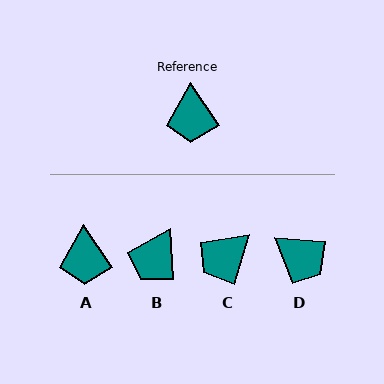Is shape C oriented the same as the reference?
No, it is off by about 51 degrees.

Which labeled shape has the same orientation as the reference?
A.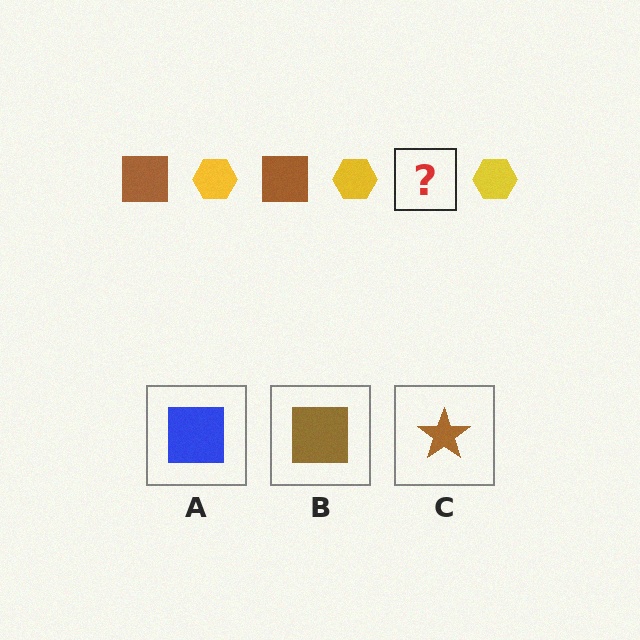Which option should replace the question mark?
Option B.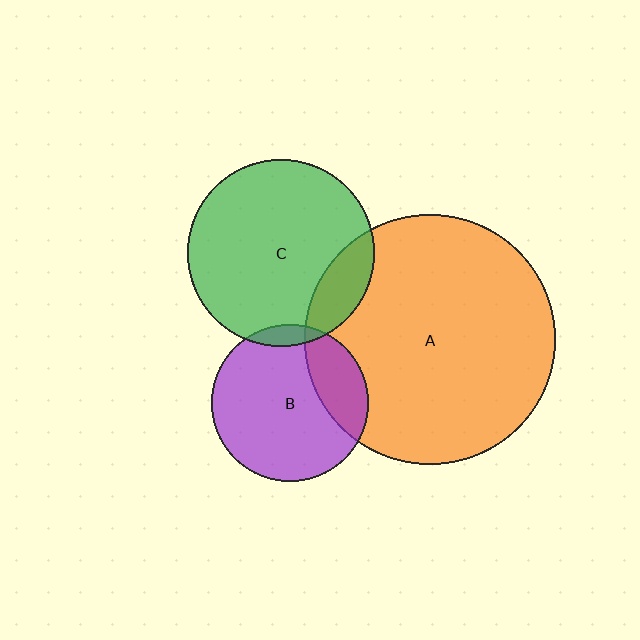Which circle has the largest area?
Circle A (orange).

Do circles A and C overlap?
Yes.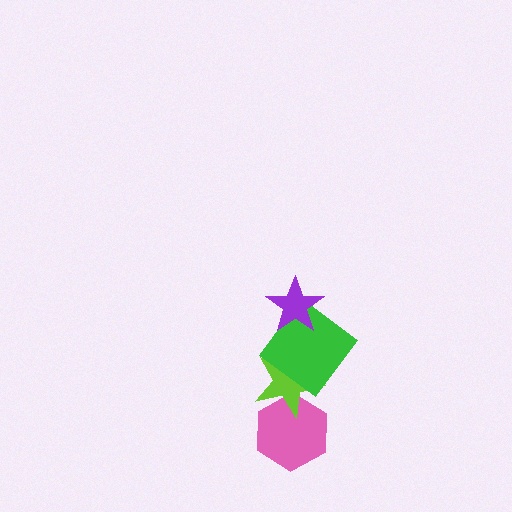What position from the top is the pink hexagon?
The pink hexagon is 4th from the top.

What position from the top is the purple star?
The purple star is 1st from the top.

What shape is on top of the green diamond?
The purple star is on top of the green diamond.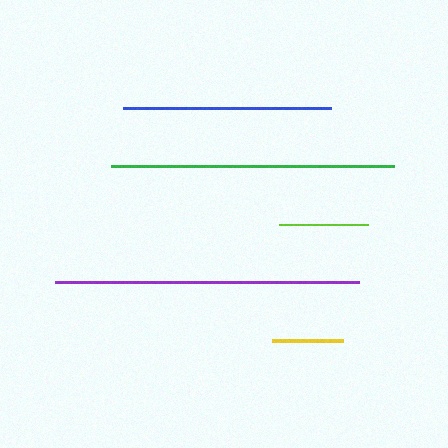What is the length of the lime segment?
The lime segment is approximately 89 pixels long.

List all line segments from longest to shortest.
From longest to shortest: purple, green, blue, lime, yellow.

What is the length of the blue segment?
The blue segment is approximately 208 pixels long.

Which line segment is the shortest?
The yellow line is the shortest at approximately 71 pixels.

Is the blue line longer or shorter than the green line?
The green line is longer than the blue line.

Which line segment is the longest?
The purple line is the longest at approximately 304 pixels.